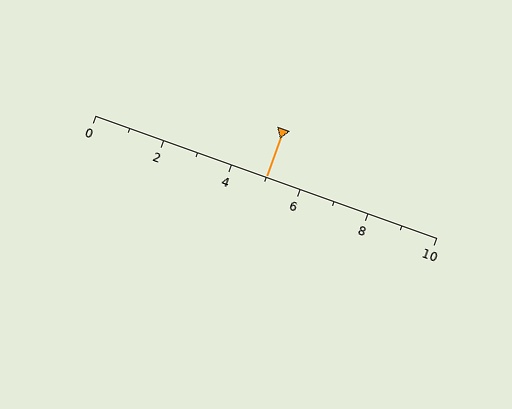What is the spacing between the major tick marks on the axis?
The major ticks are spaced 2 apart.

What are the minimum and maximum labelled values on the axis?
The axis runs from 0 to 10.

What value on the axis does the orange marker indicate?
The marker indicates approximately 5.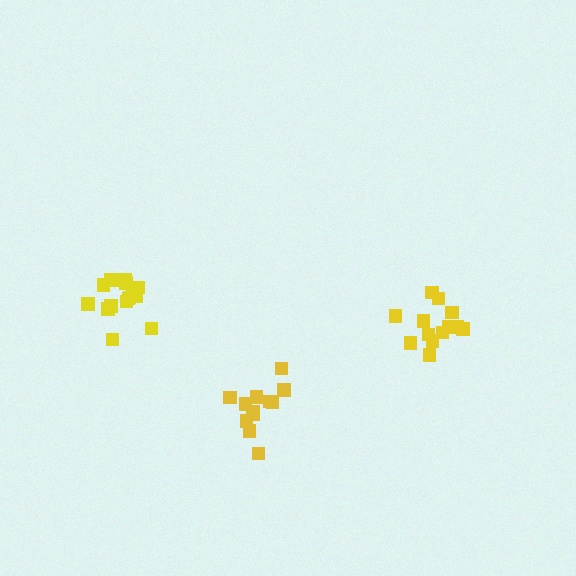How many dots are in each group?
Group 1: 13 dots, Group 2: 16 dots, Group 3: 12 dots (41 total).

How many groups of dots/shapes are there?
There are 3 groups.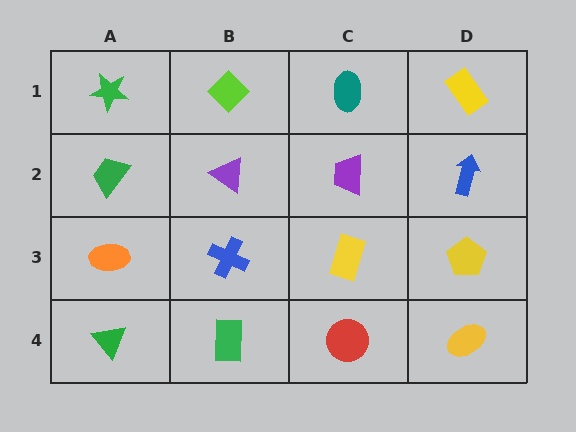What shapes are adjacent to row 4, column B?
A blue cross (row 3, column B), a green triangle (row 4, column A), a red circle (row 4, column C).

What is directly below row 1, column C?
A purple trapezoid.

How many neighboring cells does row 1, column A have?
2.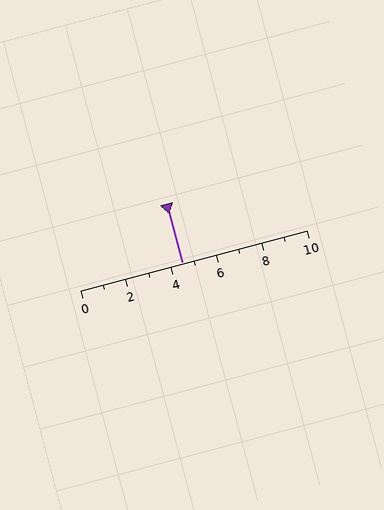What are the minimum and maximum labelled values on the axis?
The axis runs from 0 to 10.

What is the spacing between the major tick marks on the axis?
The major ticks are spaced 2 apart.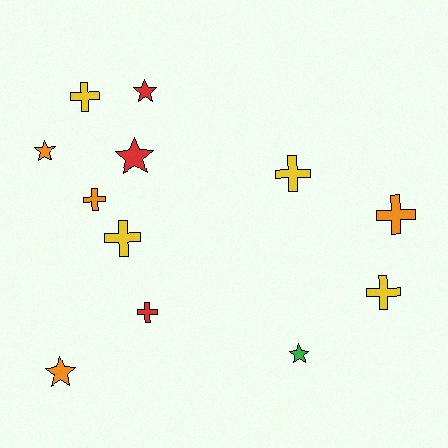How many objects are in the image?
There are 12 objects.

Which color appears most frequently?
Yellow, with 4 objects.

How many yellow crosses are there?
There are 4 yellow crosses.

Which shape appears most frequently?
Cross, with 7 objects.